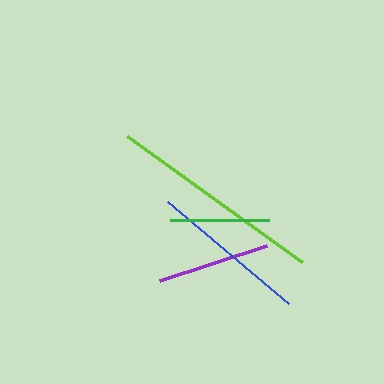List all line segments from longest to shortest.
From longest to shortest: lime, blue, purple, green.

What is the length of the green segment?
The green segment is approximately 99 pixels long.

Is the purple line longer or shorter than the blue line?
The blue line is longer than the purple line.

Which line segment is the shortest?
The green line is the shortest at approximately 99 pixels.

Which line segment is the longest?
The lime line is the longest at approximately 215 pixels.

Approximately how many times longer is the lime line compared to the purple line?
The lime line is approximately 1.9 times the length of the purple line.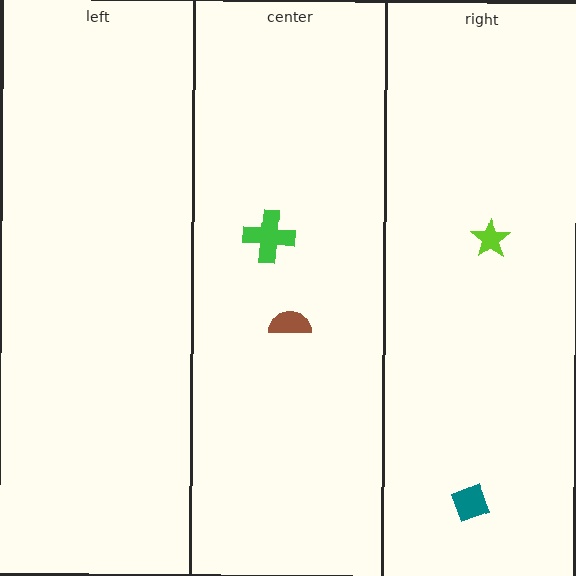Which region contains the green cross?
The center region.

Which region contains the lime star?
The right region.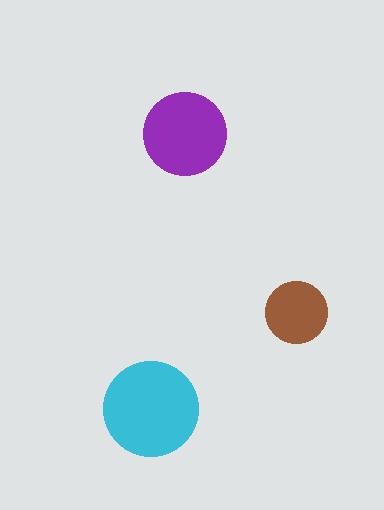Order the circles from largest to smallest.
the cyan one, the purple one, the brown one.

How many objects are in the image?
There are 3 objects in the image.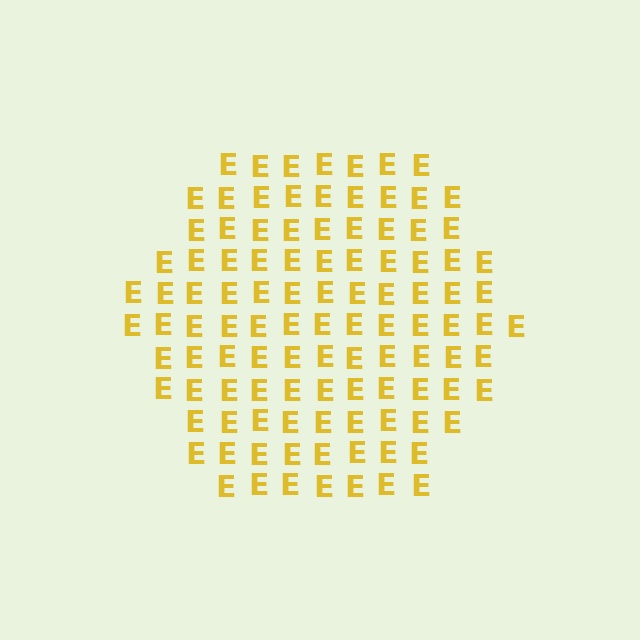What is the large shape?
The large shape is a hexagon.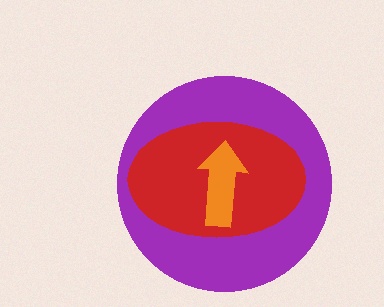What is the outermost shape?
The purple circle.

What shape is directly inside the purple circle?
The red ellipse.